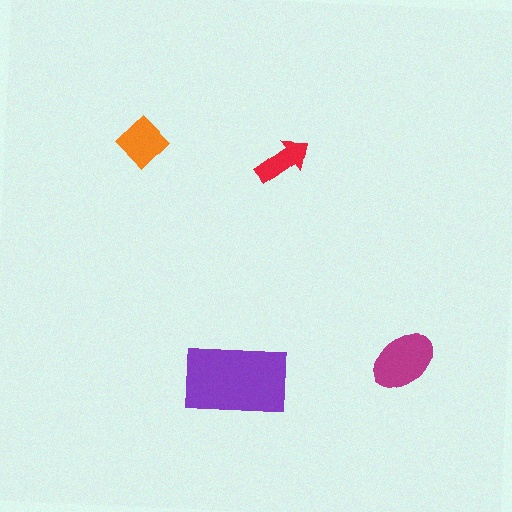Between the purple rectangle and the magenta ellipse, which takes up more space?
The purple rectangle.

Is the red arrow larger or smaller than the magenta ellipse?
Smaller.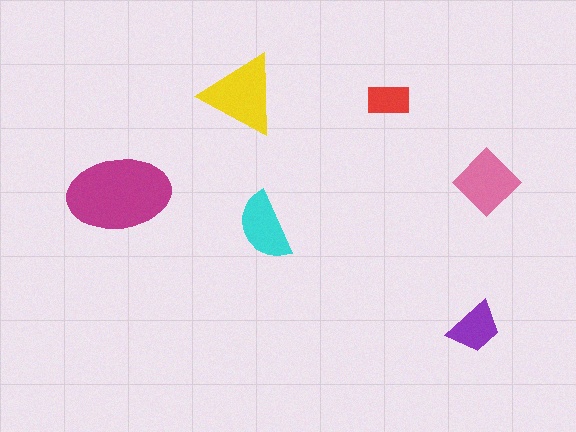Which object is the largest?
The magenta ellipse.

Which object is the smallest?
The red rectangle.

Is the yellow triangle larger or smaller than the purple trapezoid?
Larger.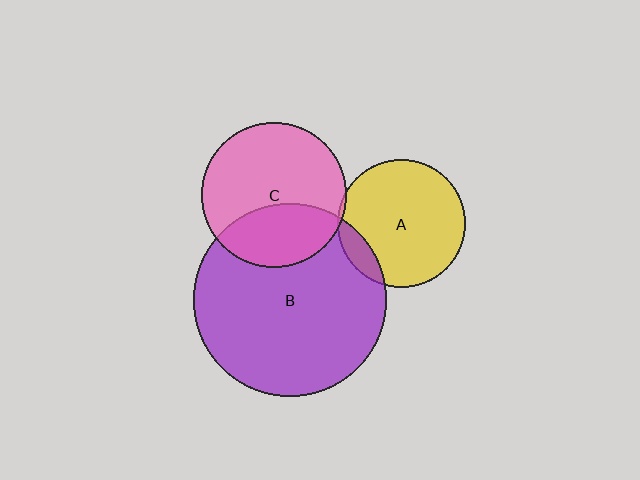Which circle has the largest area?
Circle B (purple).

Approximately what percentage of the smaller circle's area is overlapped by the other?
Approximately 35%.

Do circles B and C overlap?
Yes.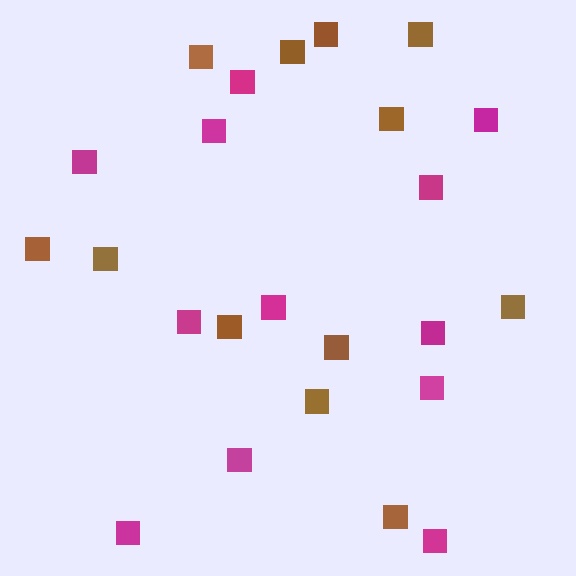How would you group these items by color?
There are 2 groups: one group of brown squares (12) and one group of magenta squares (12).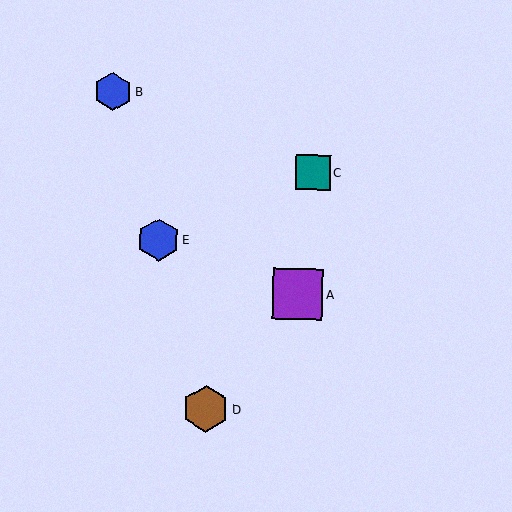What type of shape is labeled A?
Shape A is a purple square.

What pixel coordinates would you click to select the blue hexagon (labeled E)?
Click at (158, 240) to select the blue hexagon E.